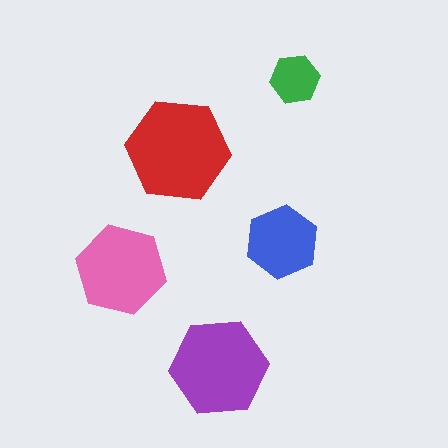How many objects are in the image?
There are 5 objects in the image.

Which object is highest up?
The green hexagon is topmost.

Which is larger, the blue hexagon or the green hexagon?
The blue one.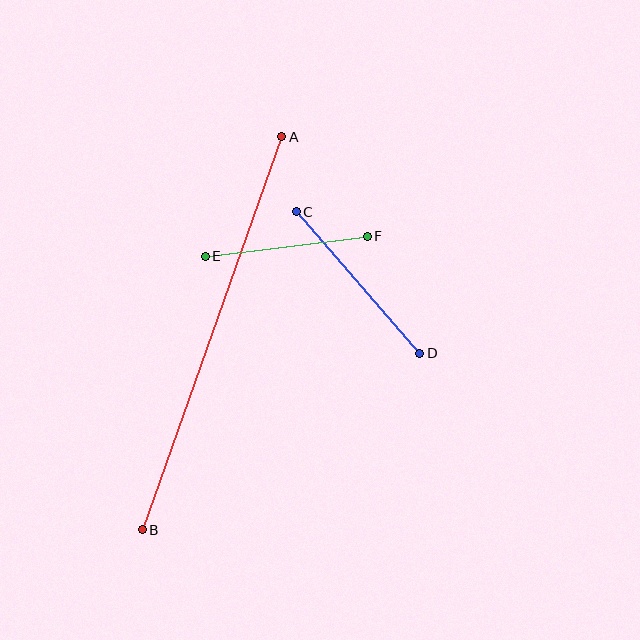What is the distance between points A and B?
The distance is approximately 417 pixels.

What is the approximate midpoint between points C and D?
The midpoint is at approximately (358, 283) pixels.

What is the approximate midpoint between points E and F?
The midpoint is at approximately (286, 246) pixels.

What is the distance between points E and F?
The distance is approximately 163 pixels.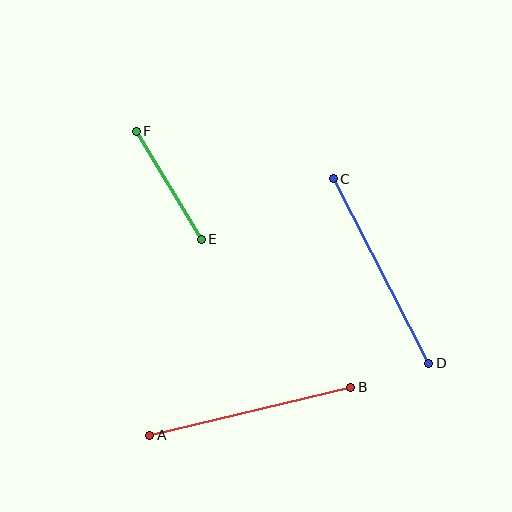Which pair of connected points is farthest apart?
Points C and D are farthest apart.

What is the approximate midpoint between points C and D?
The midpoint is at approximately (381, 271) pixels.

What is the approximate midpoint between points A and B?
The midpoint is at approximately (250, 411) pixels.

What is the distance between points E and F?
The distance is approximately 126 pixels.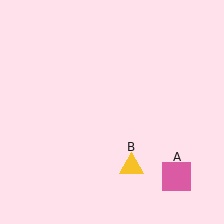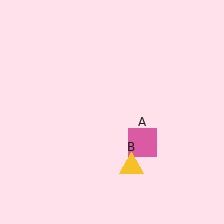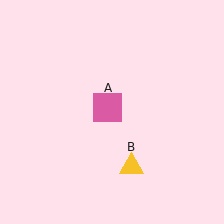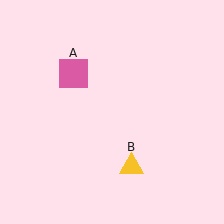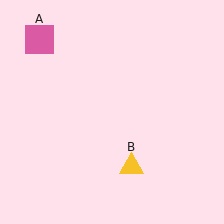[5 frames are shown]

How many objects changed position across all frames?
1 object changed position: pink square (object A).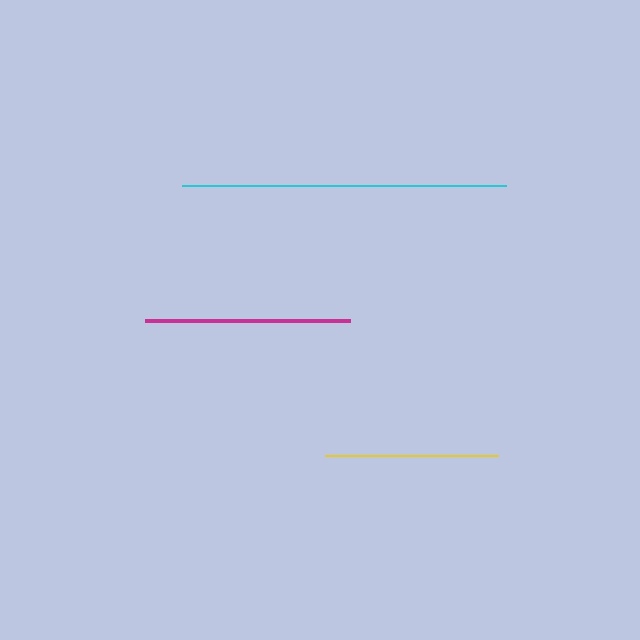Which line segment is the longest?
The cyan line is the longest at approximately 325 pixels.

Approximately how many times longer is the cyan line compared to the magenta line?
The cyan line is approximately 1.6 times the length of the magenta line.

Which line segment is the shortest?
The yellow line is the shortest at approximately 174 pixels.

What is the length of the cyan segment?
The cyan segment is approximately 325 pixels long.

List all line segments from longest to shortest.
From longest to shortest: cyan, magenta, yellow.